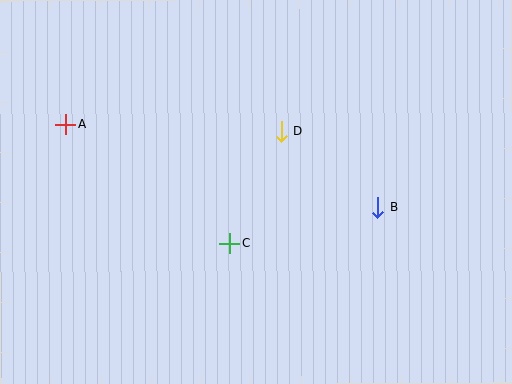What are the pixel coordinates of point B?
Point B is at (378, 207).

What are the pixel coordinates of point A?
Point A is at (65, 124).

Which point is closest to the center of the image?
Point C at (230, 243) is closest to the center.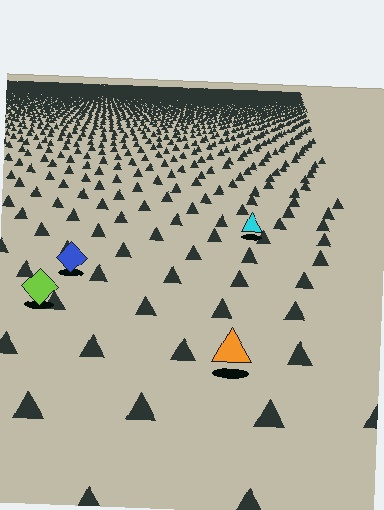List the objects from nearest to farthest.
From nearest to farthest: the orange triangle, the lime diamond, the blue diamond, the cyan triangle.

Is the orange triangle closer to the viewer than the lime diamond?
Yes. The orange triangle is closer — you can tell from the texture gradient: the ground texture is coarser near it.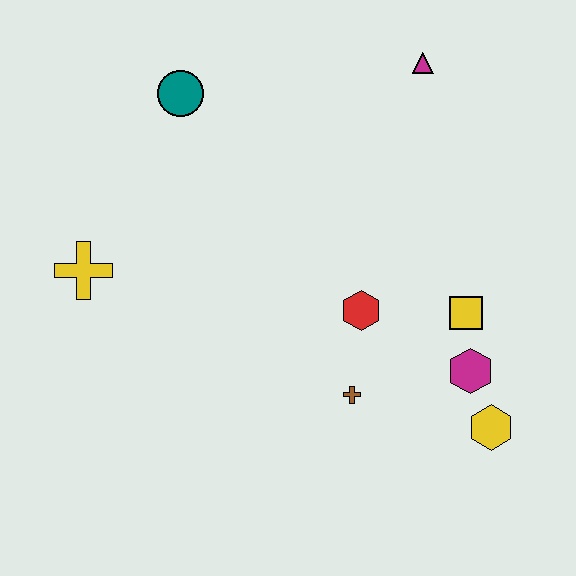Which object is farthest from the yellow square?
The yellow cross is farthest from the yellow square.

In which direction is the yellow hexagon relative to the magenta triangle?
The yellow hexagon is below the magenta triangle.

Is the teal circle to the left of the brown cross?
Yes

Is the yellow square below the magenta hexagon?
No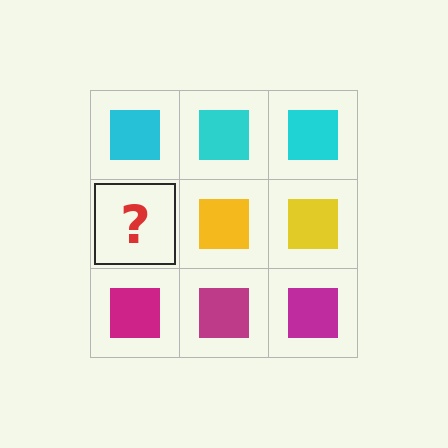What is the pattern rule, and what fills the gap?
The rule is that each row has a consistent color. The gap should be filled with a yellow square.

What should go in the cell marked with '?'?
The missing cell should contain a yellow square.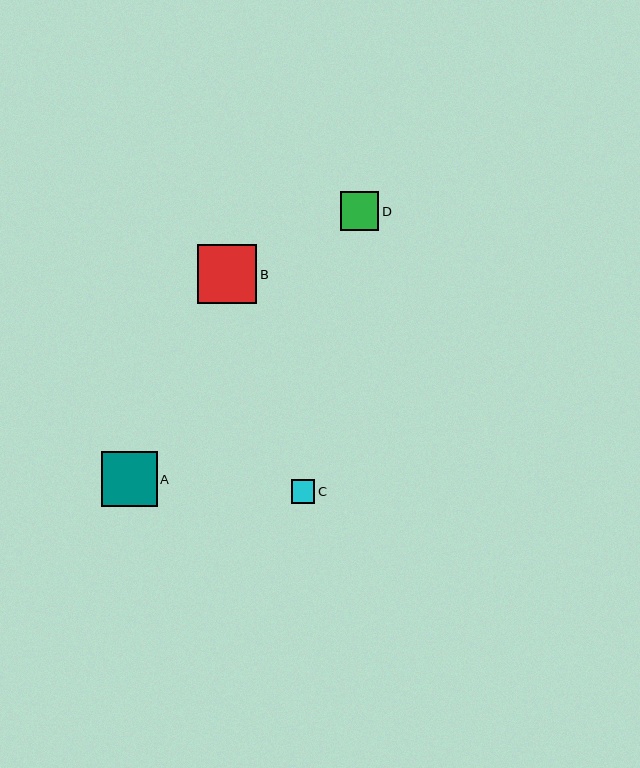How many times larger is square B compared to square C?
Square B is approximately 2.5 times the size of square C.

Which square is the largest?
Square B is the largest with a size of approximately 59 pixels.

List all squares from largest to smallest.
From largest to smallest: B, A, D, C.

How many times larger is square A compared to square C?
Square A is approximately 2.4 times the size of square C.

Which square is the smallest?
Square C is the smallest with a size of approximately 24 pixels.